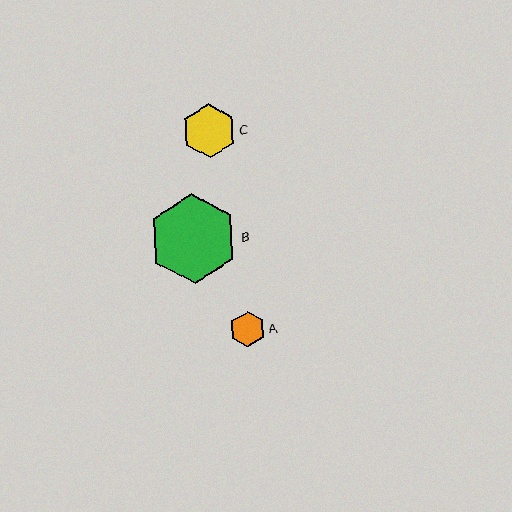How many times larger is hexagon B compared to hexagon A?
Hexagon B is approximately 2.5 times the size of hexagon A.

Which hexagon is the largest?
Hexagon B is the largest with a size of approximately 90 pixels.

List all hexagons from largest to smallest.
From largest to smallest: B, C, A.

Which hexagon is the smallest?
Hexagon A is the smallest with a size of approximately 35 pixels.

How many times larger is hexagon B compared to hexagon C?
Hexagon B is approximately 1.7 times the size of hexagon C.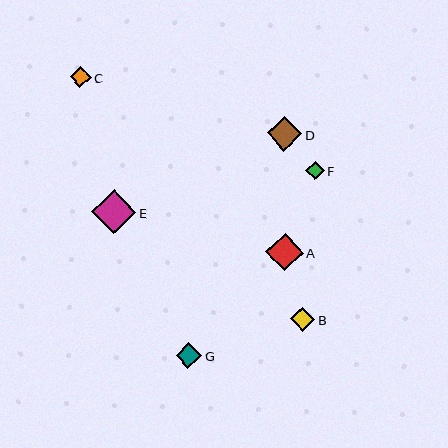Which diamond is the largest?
Diamond E is the largest with a size of approximately 44 pixels.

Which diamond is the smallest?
Diamond F is the smallest with a size of approximately 18 pixels.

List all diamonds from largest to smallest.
From largest to smallest: E, A, D, G, B, C, F.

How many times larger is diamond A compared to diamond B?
Diamond A is approximately 1.6 times the size of diamond B.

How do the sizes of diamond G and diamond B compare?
Diamond G and diamond B are approximately the same size.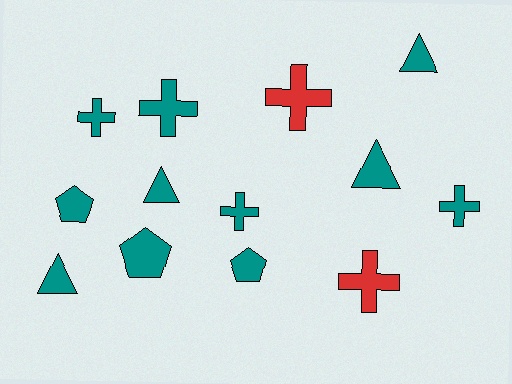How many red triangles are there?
There are no red triangles.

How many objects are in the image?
There are 13 objects.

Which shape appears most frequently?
Cross, with 6 objects.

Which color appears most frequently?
Teal, with 11 objects.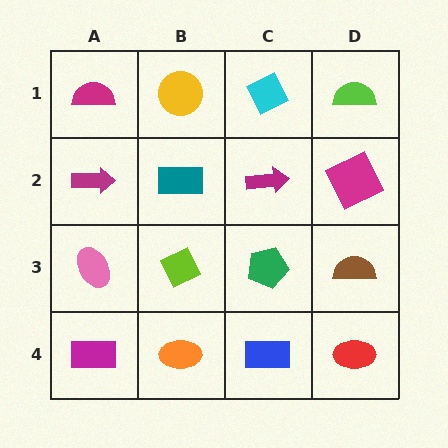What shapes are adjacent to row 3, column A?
A magenta arrow (row 2, column A), a magenta rectangle (row 4, column A), a lime diamond (row 3, column B).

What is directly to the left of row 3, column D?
A green pentagon.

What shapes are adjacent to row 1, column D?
A magenta square (row 2, column D), a cyan diamond (row 1, column C).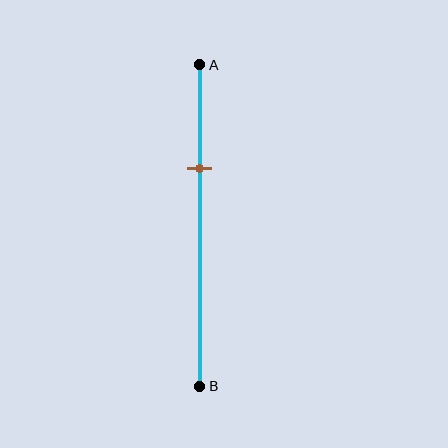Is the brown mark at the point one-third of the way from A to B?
Yes, the mark is approximately at the one-third point.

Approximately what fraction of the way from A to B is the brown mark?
The brown mark is approximately 30% of the way from A to B.